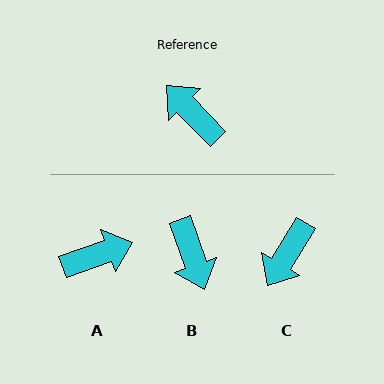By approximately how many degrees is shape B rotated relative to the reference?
Approximately 155 degrees counter-clockwise.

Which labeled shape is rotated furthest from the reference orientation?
B, about 155 degrees away.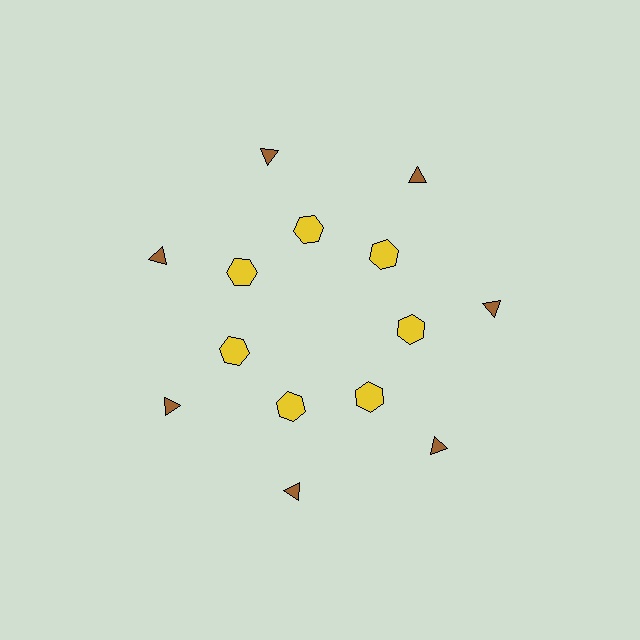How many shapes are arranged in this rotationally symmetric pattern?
There are 14 shapes, arranged in 7 groups of 2.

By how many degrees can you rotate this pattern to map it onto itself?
The pattern maps onto itself every 51 degrees of rotation.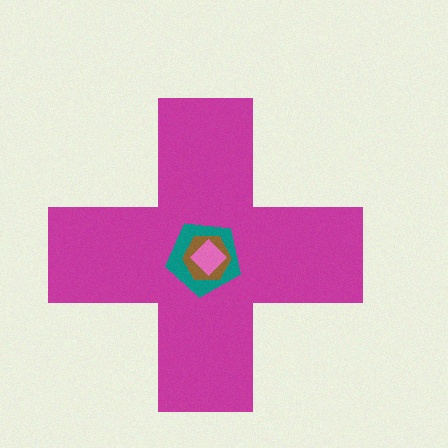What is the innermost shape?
The pink diamond.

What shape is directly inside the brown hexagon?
The pink diamond.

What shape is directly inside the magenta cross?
The teal pentagon.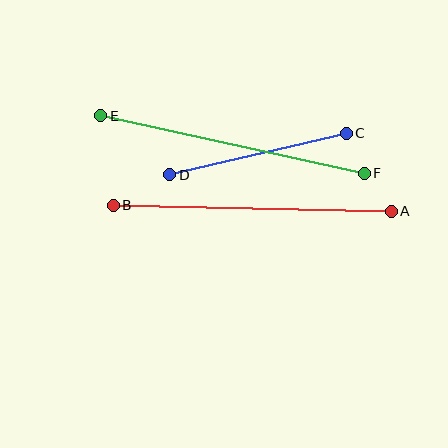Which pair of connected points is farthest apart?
Points A and B are farthest apart.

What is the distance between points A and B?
The distance is approximately 278 pixels.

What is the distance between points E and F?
The distance is approximately 270 pixels.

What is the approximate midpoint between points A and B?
The midpoint is at approximately (252, 208) pixels.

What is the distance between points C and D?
The distance is approximately 181 pixels.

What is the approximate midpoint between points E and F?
The midpoint is at approximately (232, 145) pixels.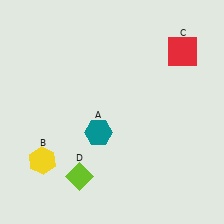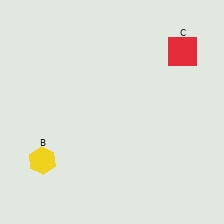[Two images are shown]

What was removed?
The lime diamond (D), the teal hexagon (A) were removed in Image 2.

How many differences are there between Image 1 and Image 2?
There are 2 differences between the two images.